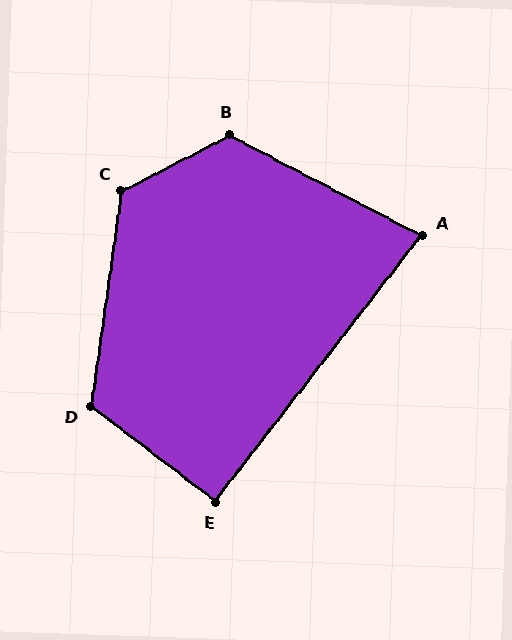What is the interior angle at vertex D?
Approximately 119 degrees (obtuse).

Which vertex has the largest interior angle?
B, at approximately 125 degrees.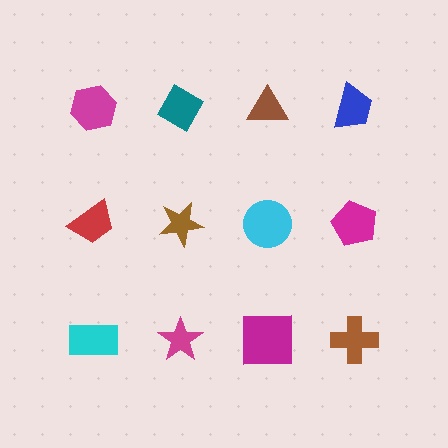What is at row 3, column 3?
A magenta square.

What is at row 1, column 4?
A blue trapezoid.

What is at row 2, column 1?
A red trapezoid.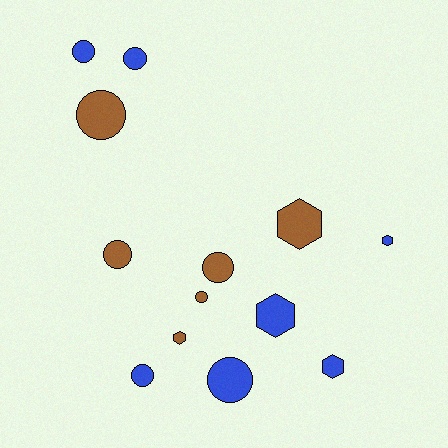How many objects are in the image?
There are 13 objects.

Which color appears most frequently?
Blue, with 7 objects.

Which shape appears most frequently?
Circle, with 8 objects.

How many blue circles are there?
There are 4 blue circles.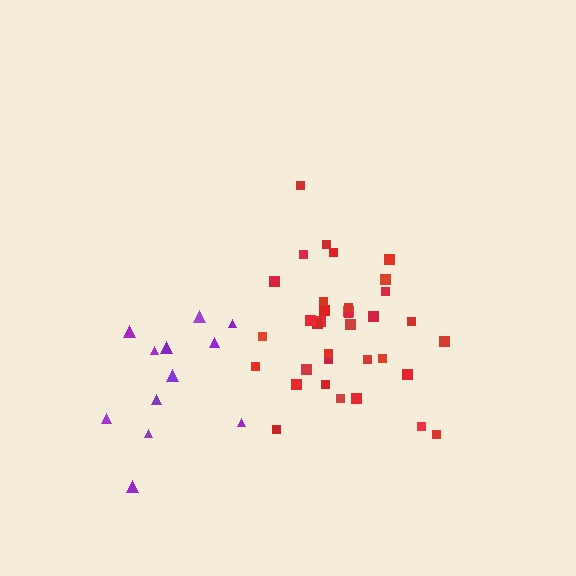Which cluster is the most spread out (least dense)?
Purple.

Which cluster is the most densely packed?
Red.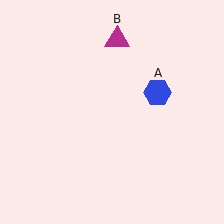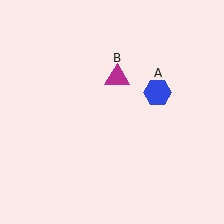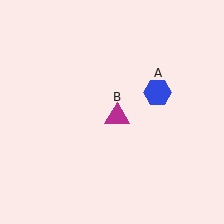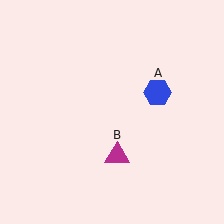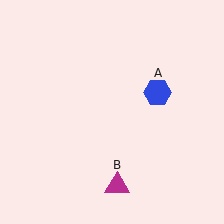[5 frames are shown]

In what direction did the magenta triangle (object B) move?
The magenta triangle (object B) moved down.